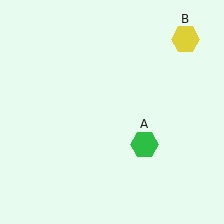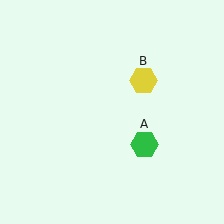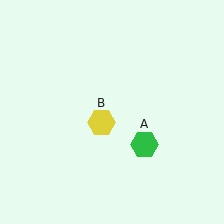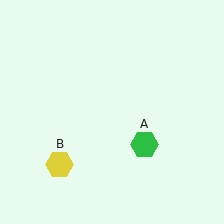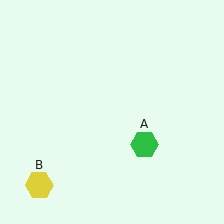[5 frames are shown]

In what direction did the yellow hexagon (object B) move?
The yellow hexagon (object B) moved down and to the left.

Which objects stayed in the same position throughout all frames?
Green hexagon (object A) remained stationary.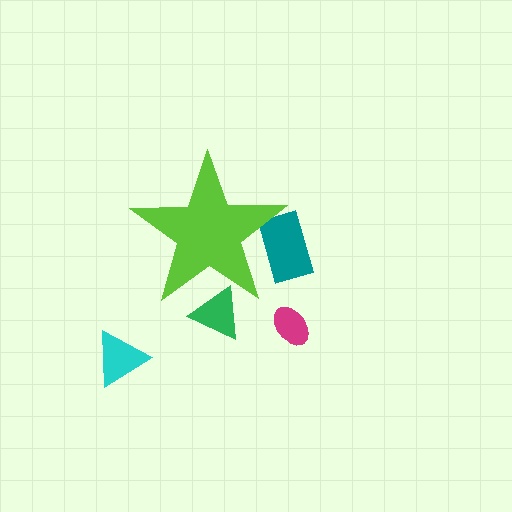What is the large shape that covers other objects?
A lime star.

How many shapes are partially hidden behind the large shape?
2 shapes are partially hidden.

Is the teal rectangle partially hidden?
Yes, the teal rectangle is partially hidden behind the lime star.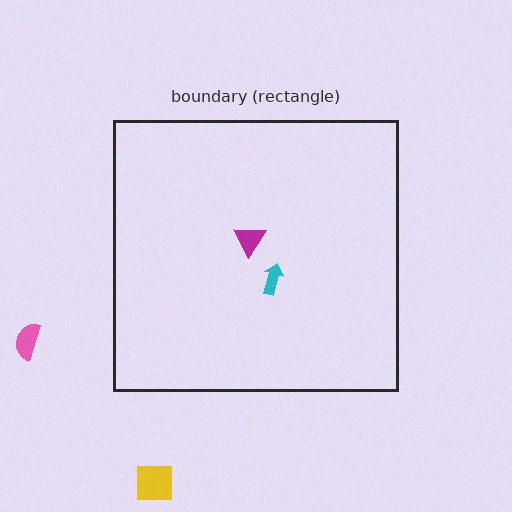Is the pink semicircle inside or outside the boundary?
Outside.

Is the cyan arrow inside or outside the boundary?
Inside.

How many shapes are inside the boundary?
2 inside, 2 outside.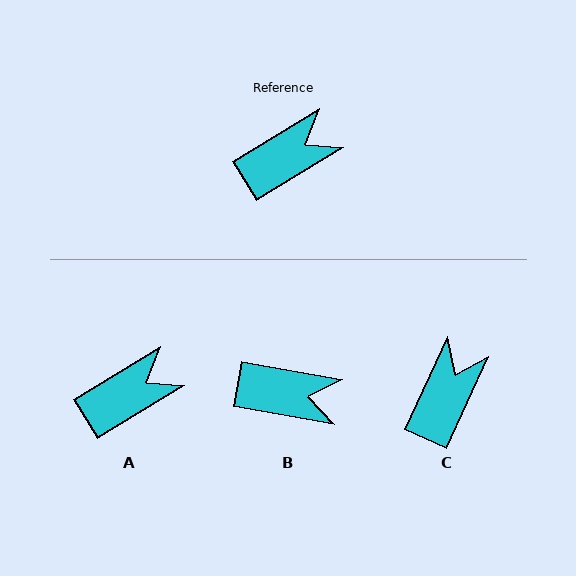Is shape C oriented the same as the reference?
No, it is off by about 34 degrees.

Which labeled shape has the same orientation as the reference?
A.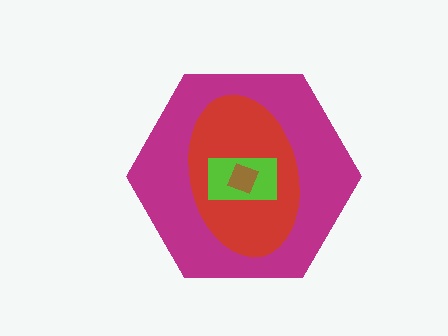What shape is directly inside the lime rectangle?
The brown diamond.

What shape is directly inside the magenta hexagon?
The red ellipse.